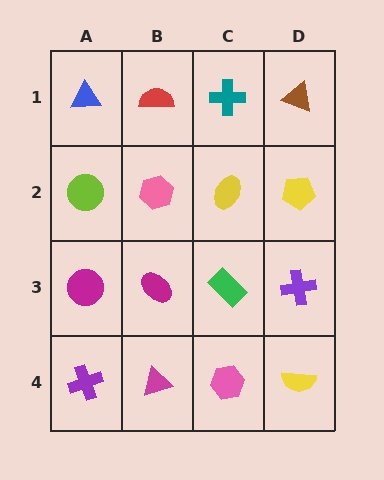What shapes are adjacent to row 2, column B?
A red semicircle (row 1, column B), a magenta ellipse (row 3, column B), a lime circle (row 2, column A), a yellow ellipse (row 2, column C).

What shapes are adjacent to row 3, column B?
A pink hexagon (row 2, column B), a magenta triangle (row 4, column B), a magenta circle (row 3, column A), a green rectangle (row 3, column C).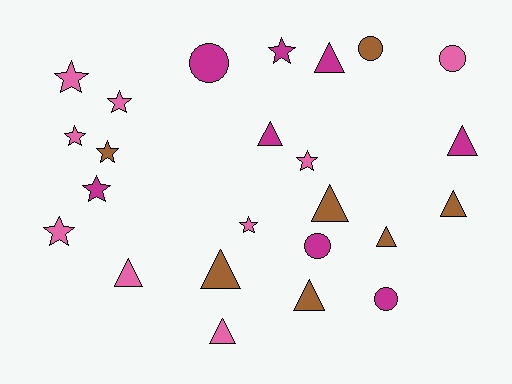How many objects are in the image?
There are 24 objects.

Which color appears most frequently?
Pink, with 9 objects.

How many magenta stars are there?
There are 2 magenta stars.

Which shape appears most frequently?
Triangle, with 10 objects.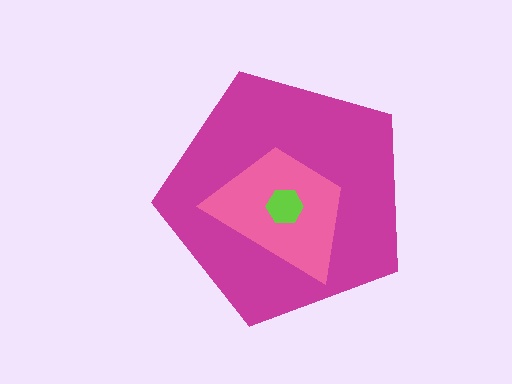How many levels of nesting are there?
3.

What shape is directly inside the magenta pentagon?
The pink trapezoid.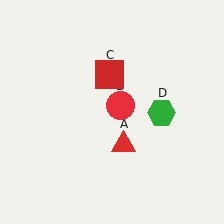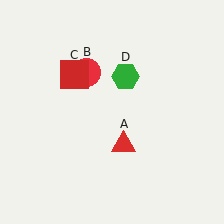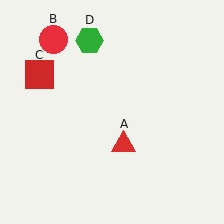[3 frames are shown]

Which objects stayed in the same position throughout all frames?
Red triangle (object A) remained stationary.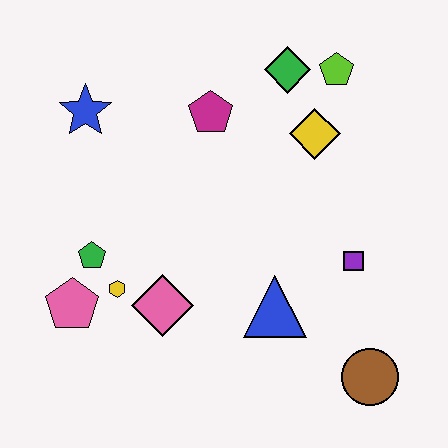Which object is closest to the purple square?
The blue triangle is closest to the purple square.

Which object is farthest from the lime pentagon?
The pink pentagon is farthest from the lime pentagon.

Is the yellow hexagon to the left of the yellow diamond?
Yes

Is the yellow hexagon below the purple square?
Yes